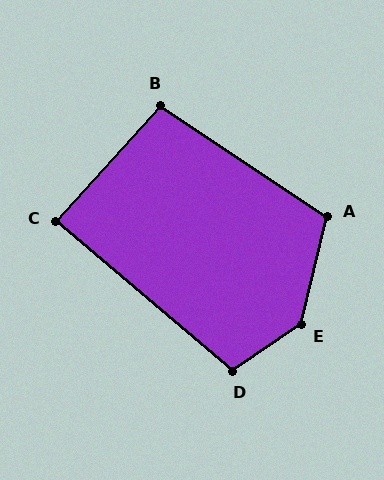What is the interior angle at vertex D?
Approximately 105 degrees (obtuse).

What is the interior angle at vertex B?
Approximately 99 degrees (obtuse).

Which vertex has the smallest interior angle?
C, at approximately 88 degrees.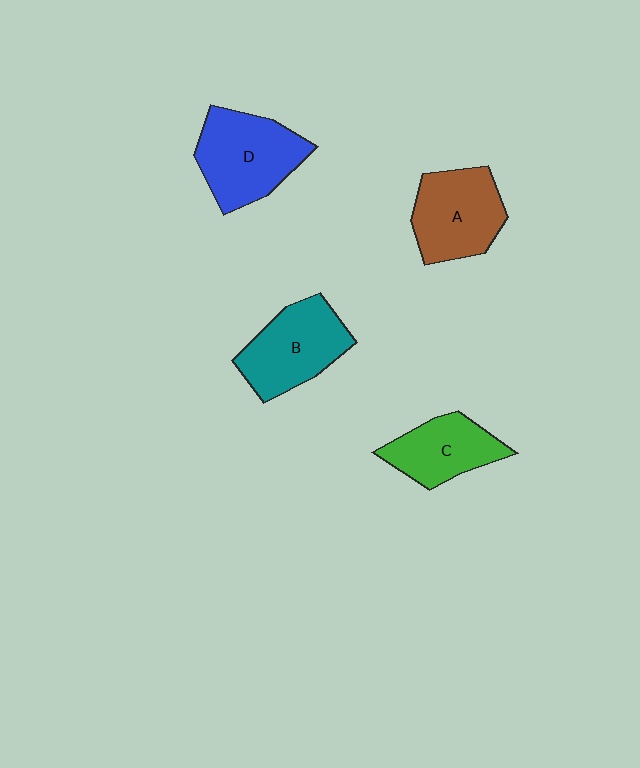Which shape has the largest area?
Shape D (blue).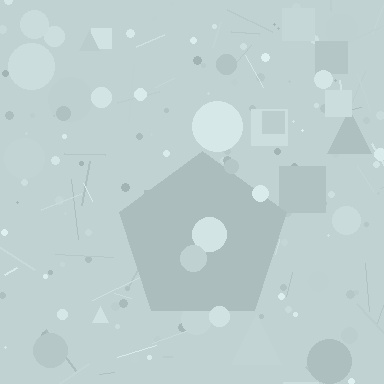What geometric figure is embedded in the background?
A pentagon is embedded in the background.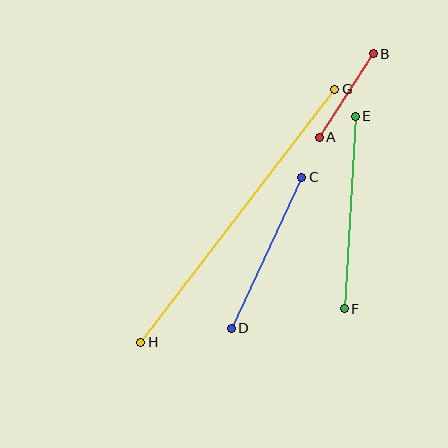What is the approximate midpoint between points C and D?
The midpoint is at approximately (266, 253) pixels.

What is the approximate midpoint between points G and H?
The midpoint is at approximately (238, 216) pixels.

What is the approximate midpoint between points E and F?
The midpoint is at approximately (350, 213) pixels.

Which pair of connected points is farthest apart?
Points G and H are farthest apart.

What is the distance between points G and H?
The distance is approximately 319 pixels.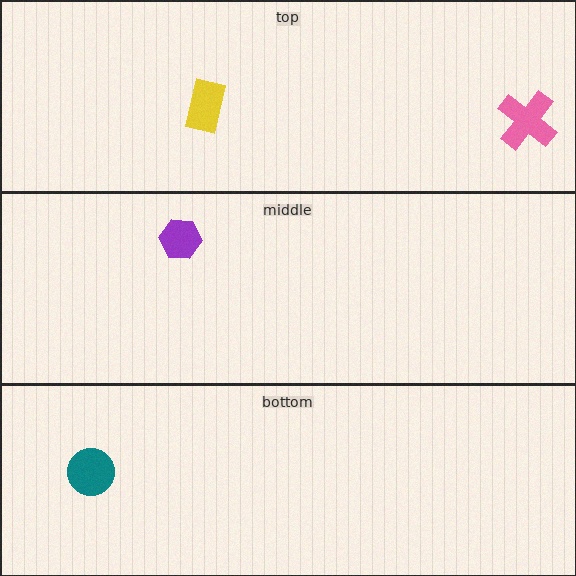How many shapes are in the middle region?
1.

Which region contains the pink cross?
The top region.